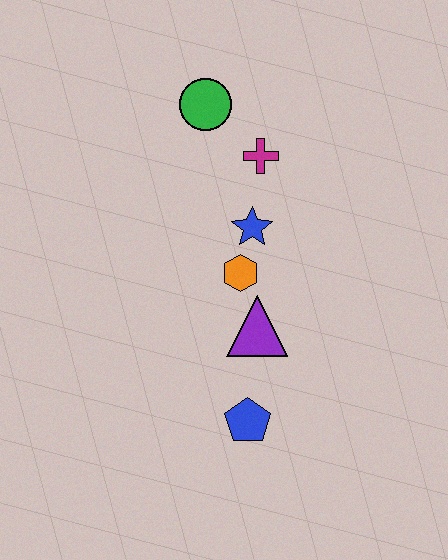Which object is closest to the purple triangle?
The orange hexagon is closest to the purple triangle.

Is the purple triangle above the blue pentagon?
Yes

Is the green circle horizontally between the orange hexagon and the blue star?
No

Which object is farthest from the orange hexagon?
The green circle is farthest from the orange hexagon.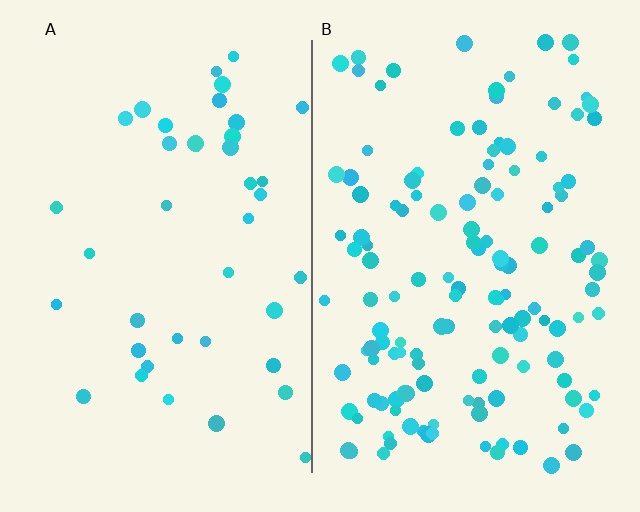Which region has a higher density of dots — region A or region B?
B (the right).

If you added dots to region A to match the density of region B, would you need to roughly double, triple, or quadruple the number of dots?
Approximately triple.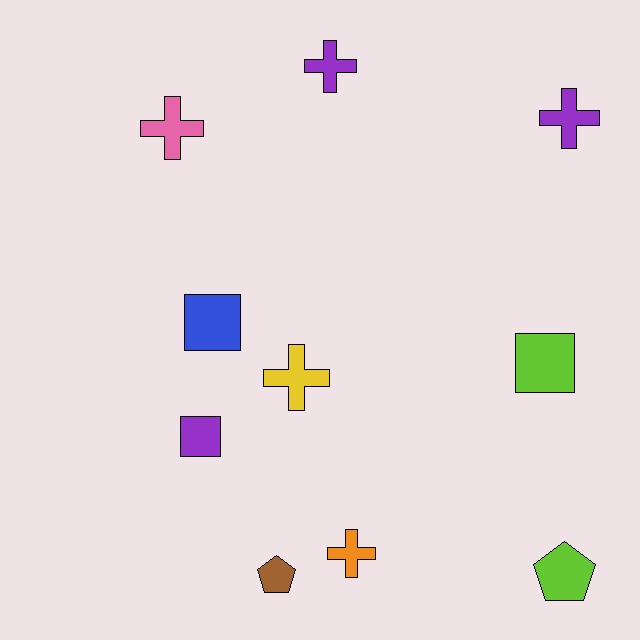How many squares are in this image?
There are 3 squares.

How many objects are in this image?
There are 10 objects.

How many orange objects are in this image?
There is 1 orange object.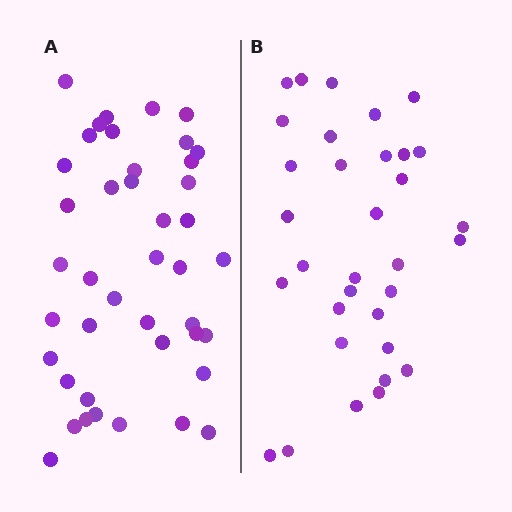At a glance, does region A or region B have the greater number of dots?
Region A (the left region) has more dots.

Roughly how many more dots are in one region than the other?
Region A has roughly 8 or so more dots than region B.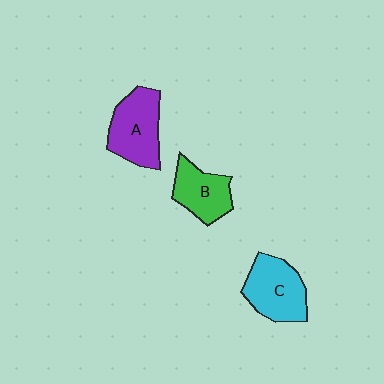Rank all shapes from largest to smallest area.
From largest to smallest: A (purple), C (cyan), B (green).